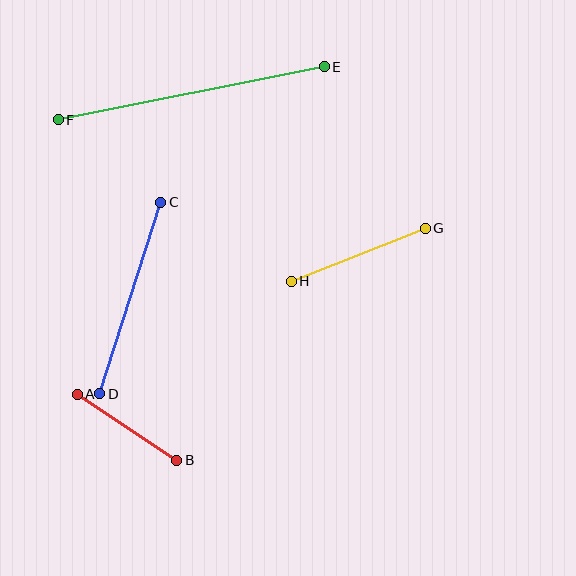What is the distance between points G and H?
The distance is approximately 144 pixels.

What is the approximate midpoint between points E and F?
The midpoint is at approximately (191, 93) pixels.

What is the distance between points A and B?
The distance is approximately 119 pixels.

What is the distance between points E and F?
The distance is approximately 271 pixels.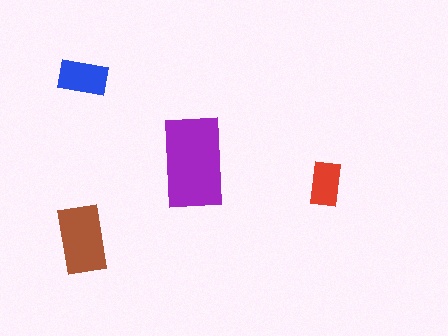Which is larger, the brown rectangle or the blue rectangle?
The brown one.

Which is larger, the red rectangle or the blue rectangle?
The blue one.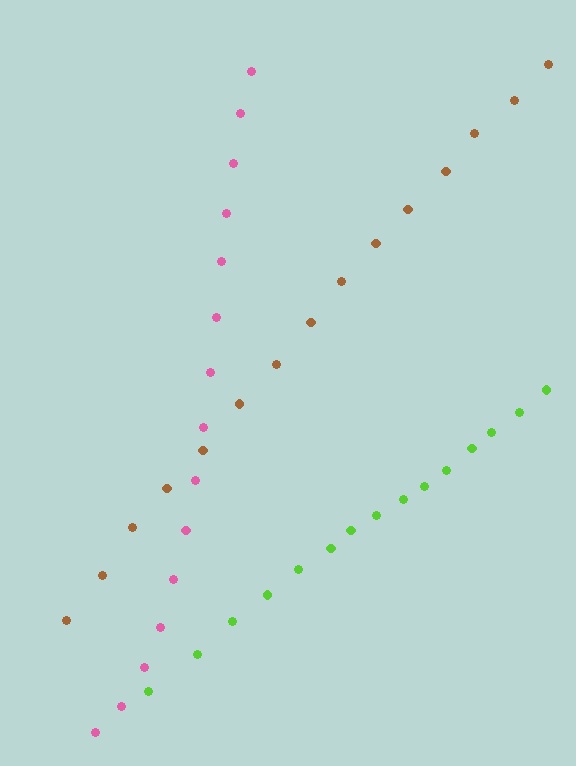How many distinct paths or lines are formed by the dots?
There are 3 distinct paths.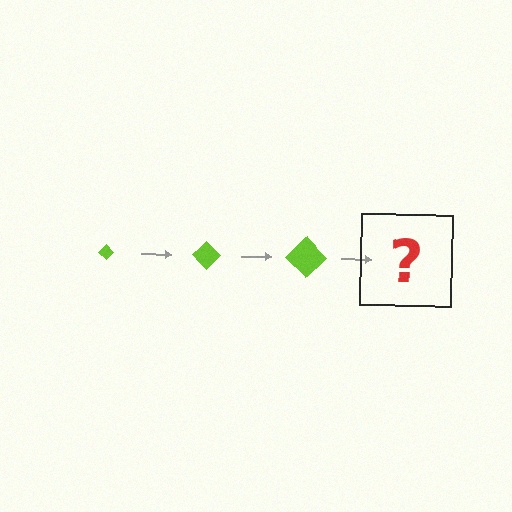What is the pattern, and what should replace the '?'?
The pattern is that the diamond gets progressively larger each step. The '?' should be a lime diamond, larger than the previous one.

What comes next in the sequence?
The next element should be a lime diamond, larger than the previous one.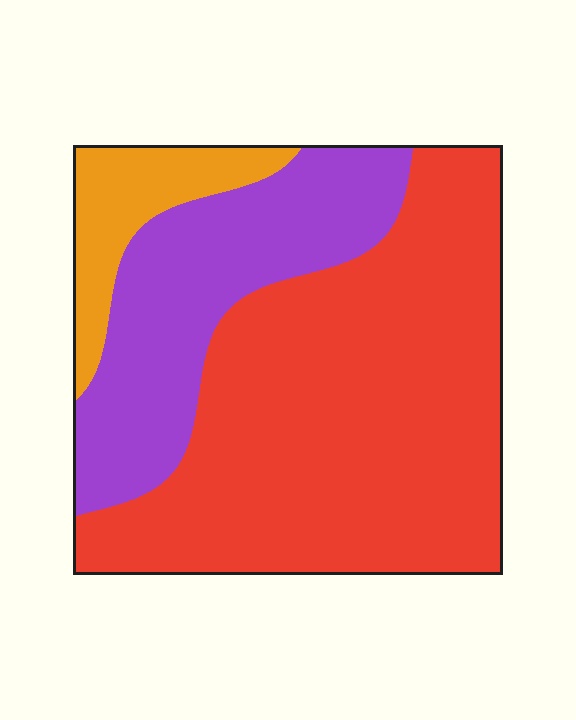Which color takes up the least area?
Orange, at roughly 10%.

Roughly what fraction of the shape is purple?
Purple covers about 30% of the shape.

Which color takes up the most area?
Red, at roughly 60%.